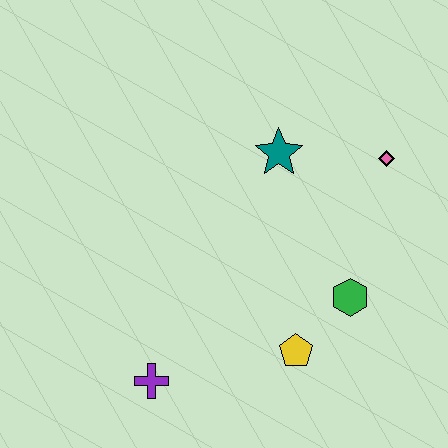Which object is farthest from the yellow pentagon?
The pink diamond is farthest from the yellow pentagon.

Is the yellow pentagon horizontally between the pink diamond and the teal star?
Yes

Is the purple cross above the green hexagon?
No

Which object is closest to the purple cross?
The yellow pentagon is closest to the purple cross.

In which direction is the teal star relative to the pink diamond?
The teal star is to the left of the pink diamond.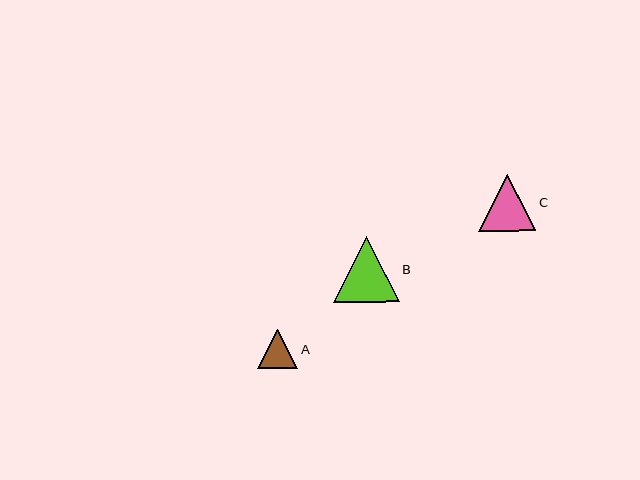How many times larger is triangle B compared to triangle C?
Triangle B is approximately 1.1 times the size of triangle C.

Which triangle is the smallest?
Triangle A is the smallest with a size of approximately 40 pixels.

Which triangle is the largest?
Triangle B is the largest with a size of approximately 66 pixels.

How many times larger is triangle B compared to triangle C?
Triangle B is approximately 1.1 times the size of triangle C.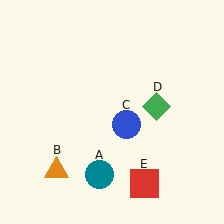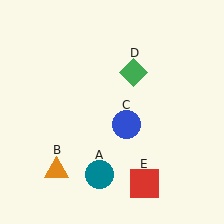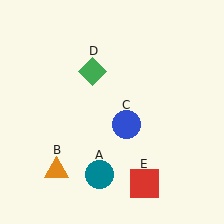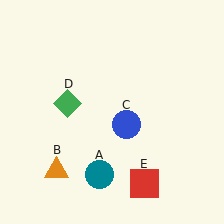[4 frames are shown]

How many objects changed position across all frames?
1 object changed position: green diamond (object D).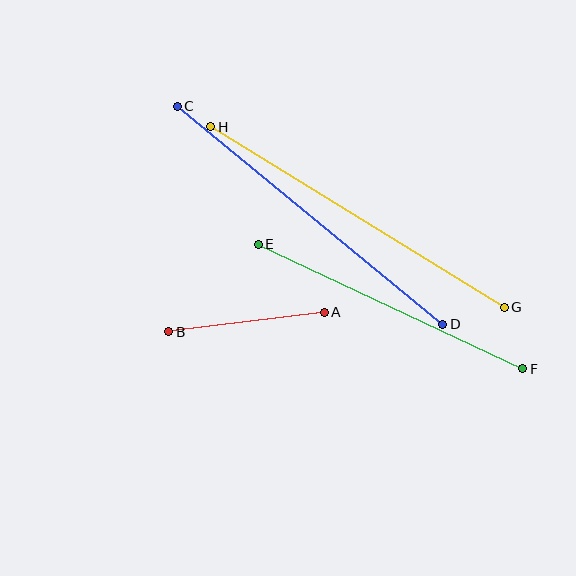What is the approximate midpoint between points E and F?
The midpoint is at approximately (390, 307) pixels.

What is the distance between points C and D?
The distance is approximately 343 pixels.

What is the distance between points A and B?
The distance is approximately 157 pixels.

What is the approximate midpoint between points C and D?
The midpoint is at approximately (310, 215) pixels.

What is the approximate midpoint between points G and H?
The midpoint is at approximately (358, 217) pixels.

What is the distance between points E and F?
The distance is approximately 292 pixels.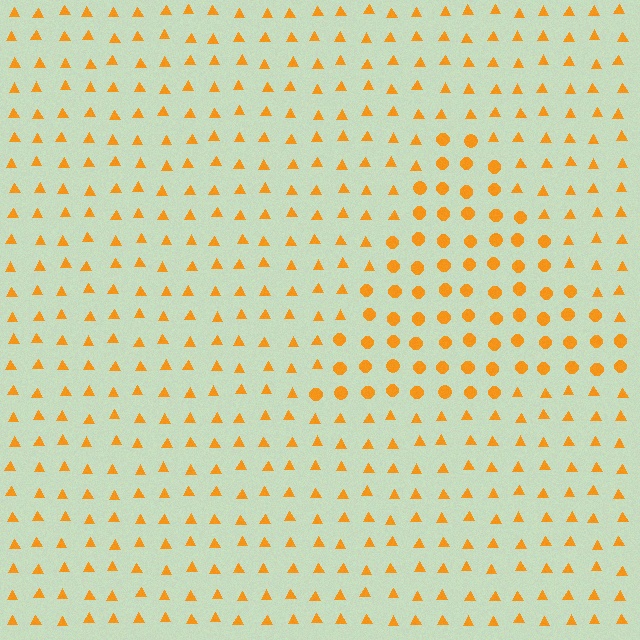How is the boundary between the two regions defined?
The boundary is defined by a change in element shape: circles inside vs. triangles outside. All elements share the same color and spacing.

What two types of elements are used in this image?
The image uses circles inside the triangle region and triangles outside it.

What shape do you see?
I see a triangle.